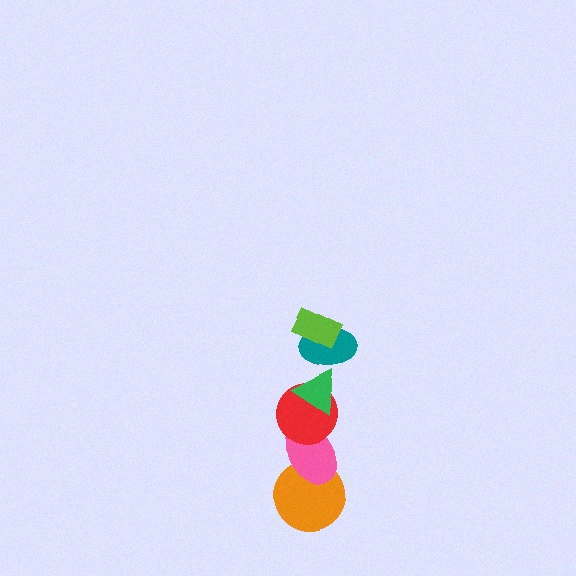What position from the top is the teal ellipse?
The teal ellipse is 2nd from the top.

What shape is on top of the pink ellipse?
The red circle is on top of the pink ellipse.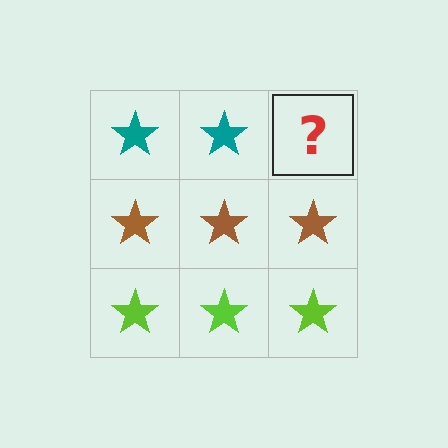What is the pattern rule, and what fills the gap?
The rule is that each row has a consistent color. The gap should be filled with a teal star.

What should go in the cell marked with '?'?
The missing cell should contain a teal star.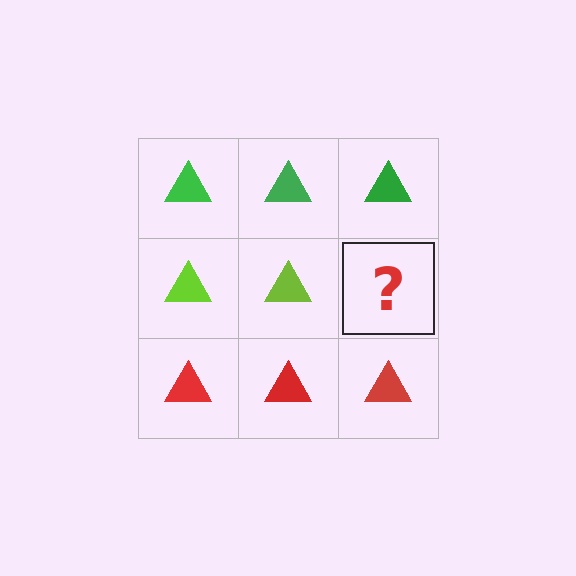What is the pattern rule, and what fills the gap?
The rule is that each row has a consistent color. The gap should be filled with a lime triangle.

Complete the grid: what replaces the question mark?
The question mark should be replaced with a lime triangle.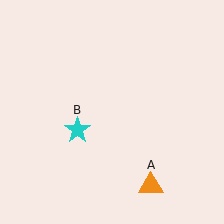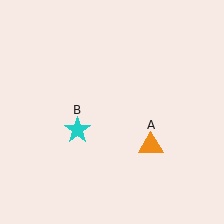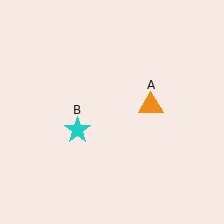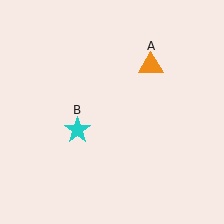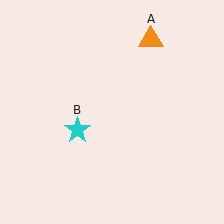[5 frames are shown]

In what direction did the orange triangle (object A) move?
The orange triangle (object A) moved up.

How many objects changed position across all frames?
1 object changed position: orange triangle (object A).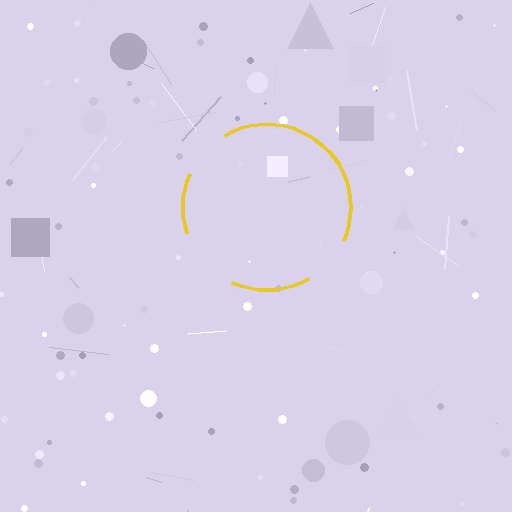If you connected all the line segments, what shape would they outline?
They would outline a circle.